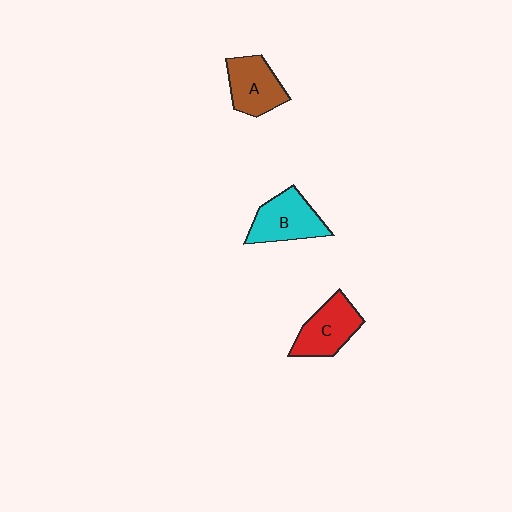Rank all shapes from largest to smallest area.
From largest to smallest: B (cyan), C (red), A (brown).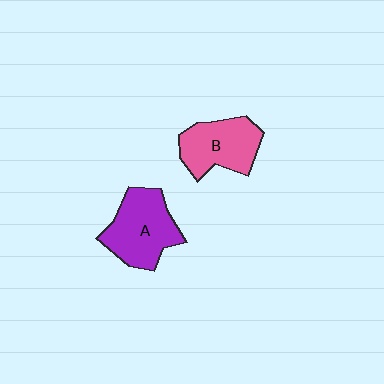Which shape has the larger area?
Shape A (purple).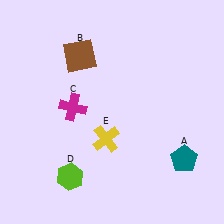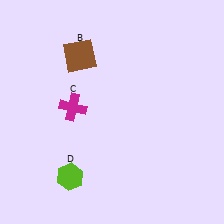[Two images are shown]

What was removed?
The yellow cross (E), the teal pentagon (A) were removed in Image 2.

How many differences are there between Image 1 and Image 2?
There are 2 differences between the two images.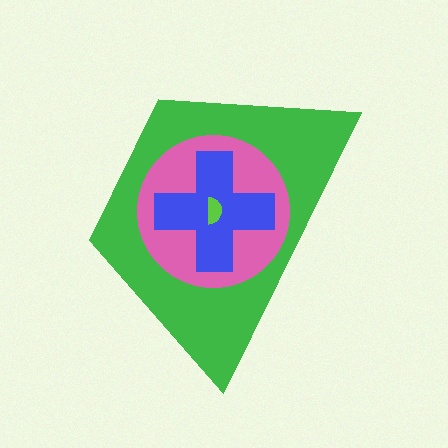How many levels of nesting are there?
4.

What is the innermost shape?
The lime semicircle.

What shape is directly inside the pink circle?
The blue cross.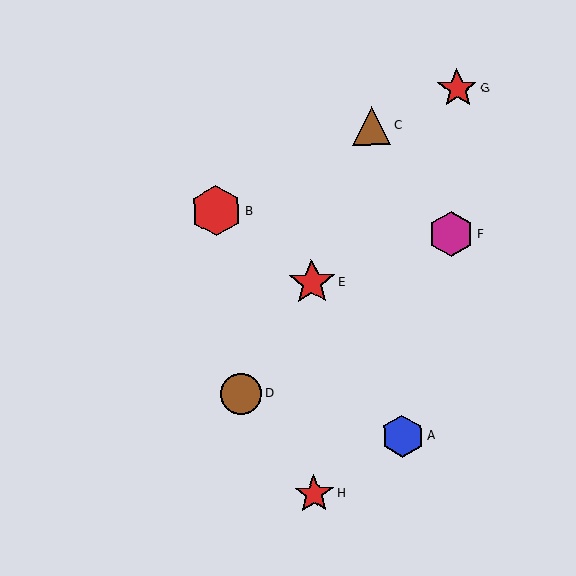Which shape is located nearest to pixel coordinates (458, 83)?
The red star (labeled G) at (457, 89) is nearest to that location.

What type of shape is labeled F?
Shape F is a magenta hexagon.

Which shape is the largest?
The red hexagon (labeled B) is the largest.